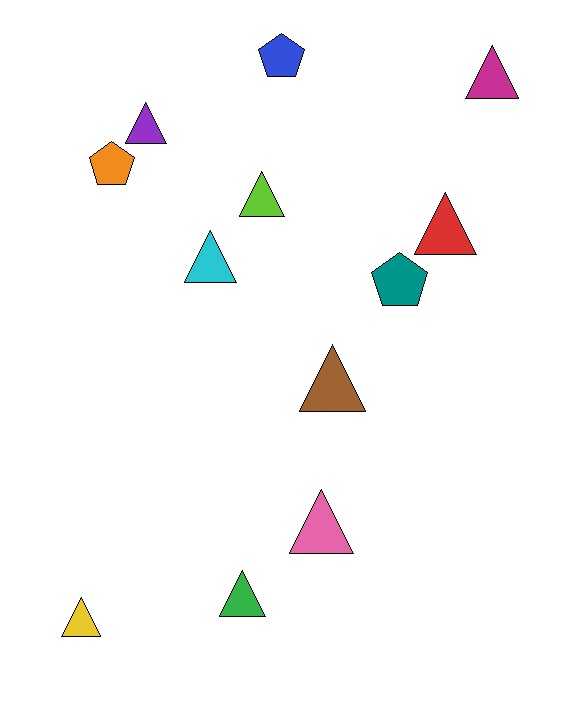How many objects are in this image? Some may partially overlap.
There are 12 objects.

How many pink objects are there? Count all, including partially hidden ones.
There is 1 pink object.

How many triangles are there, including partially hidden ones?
There are 9 triangles.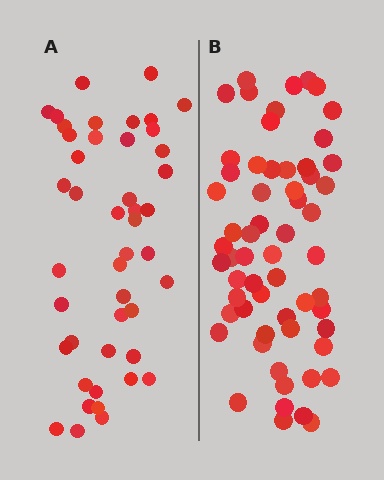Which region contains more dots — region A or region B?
Region B (the right region) has more dots.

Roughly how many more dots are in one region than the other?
Region B has approximately 15 more dots than region A.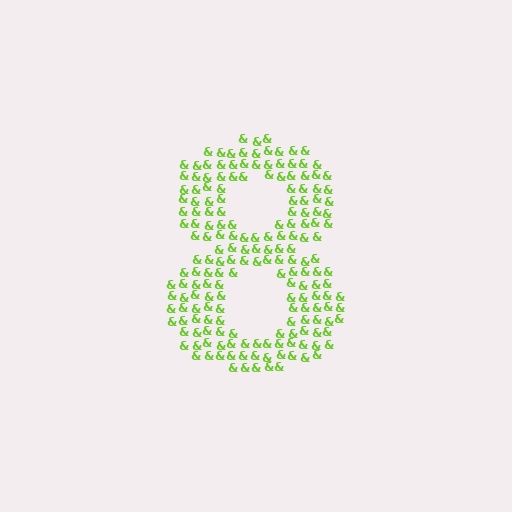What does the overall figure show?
The overall figure shows the digit 8.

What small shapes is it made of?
It is made of small ampersands.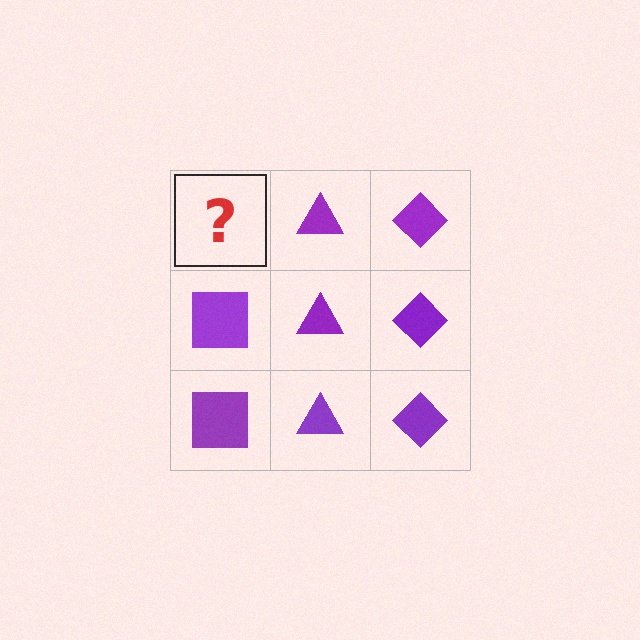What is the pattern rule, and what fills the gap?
The rule is that each column has a consistent shape. The gap should be filled with a purple square.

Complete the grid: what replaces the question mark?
The question mark should be replaced with a purple square.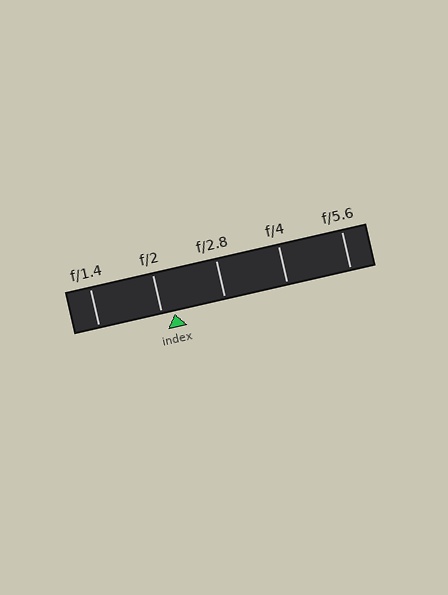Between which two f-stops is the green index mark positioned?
The index mark is between f/2 and f/2.8.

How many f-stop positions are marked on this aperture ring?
There are 5 f-stop positions marked.